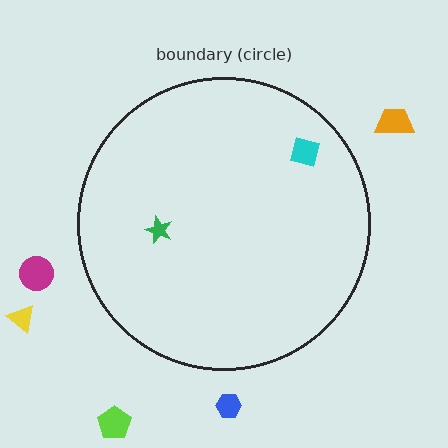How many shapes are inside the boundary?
2 inside, 5 outside.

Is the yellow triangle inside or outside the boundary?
Outside.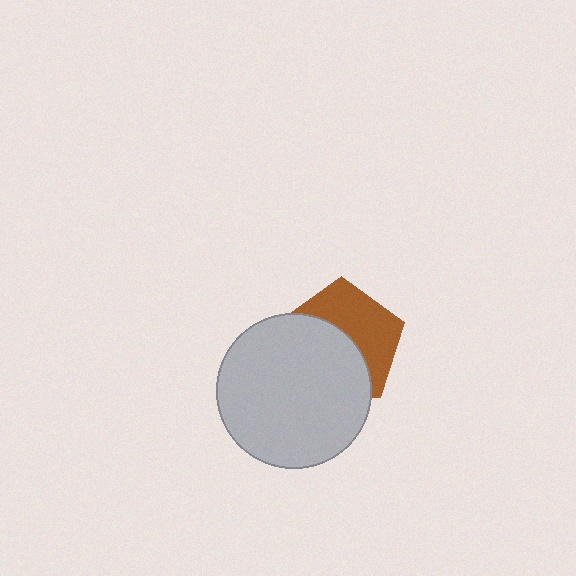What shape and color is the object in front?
The object in front is a light gray circle.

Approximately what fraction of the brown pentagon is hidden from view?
Roughly 53% of the brown pentagon is hidden behind the light gray circle.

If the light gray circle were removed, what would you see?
You would see the complete brown pentagon.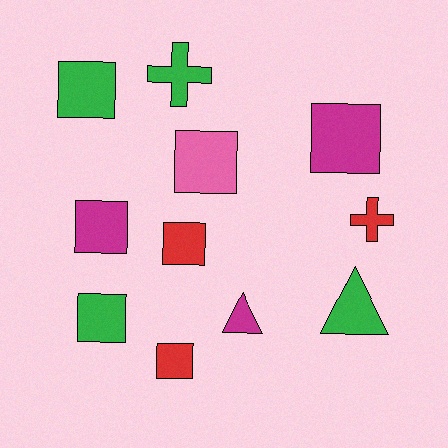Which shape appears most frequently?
Square, with 7 objects.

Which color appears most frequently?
Green, with 4 objects.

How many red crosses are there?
There is 1 red cross.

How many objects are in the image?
There are 11 objects.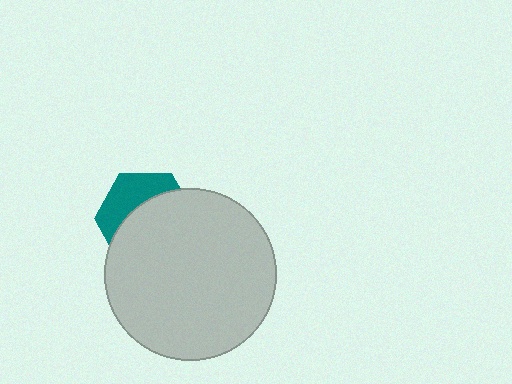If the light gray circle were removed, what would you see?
You would see the complete teal hexagon.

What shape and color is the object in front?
The object in front is a light gray circle.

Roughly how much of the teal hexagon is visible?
A small part of it is visible (roughly 36%).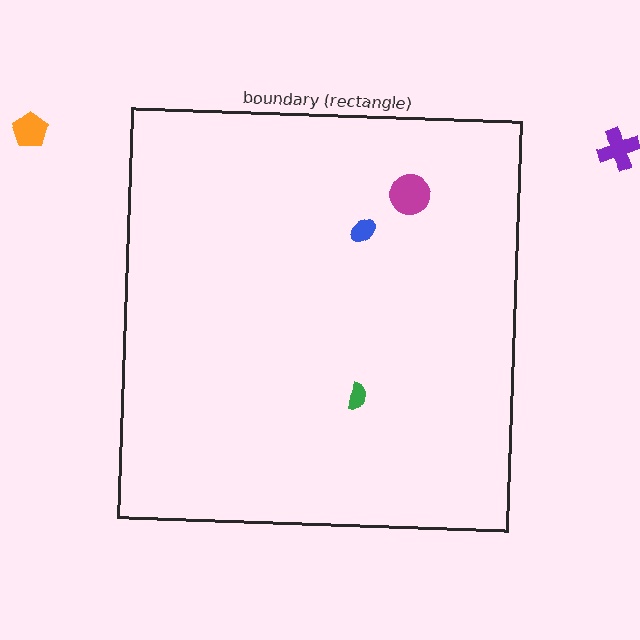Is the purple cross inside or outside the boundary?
Outside.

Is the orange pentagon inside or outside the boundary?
Outside.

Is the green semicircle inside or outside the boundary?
Inside.